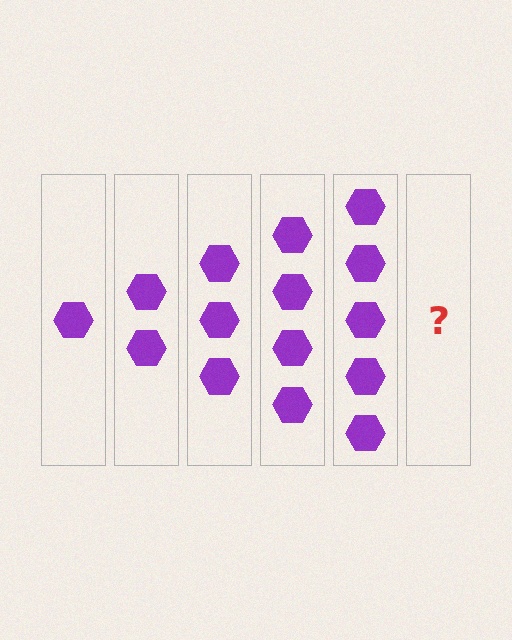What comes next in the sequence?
The next element should be 6 hexagons.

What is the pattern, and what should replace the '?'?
The pattern is that each step adds one more hexagon. The '?' should be 6 hexagons.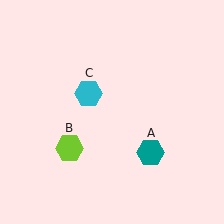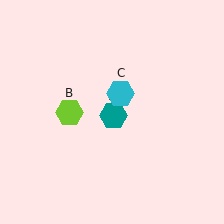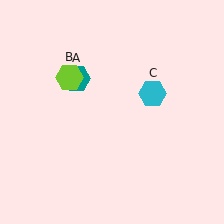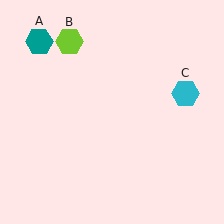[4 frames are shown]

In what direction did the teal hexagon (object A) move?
The teal hexagon (object A) moved up and to the left.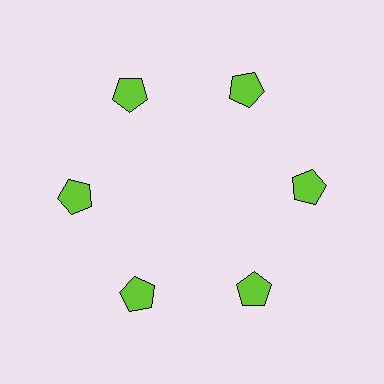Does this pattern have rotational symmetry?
Yes, this pattern has 6-fold rotational symmetry. It looks the same after rotating 60 degrees around the center.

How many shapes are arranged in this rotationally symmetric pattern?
There are 6 shapes, arranged in 6 groups of 1.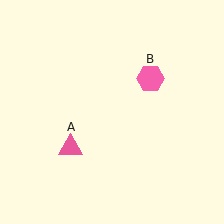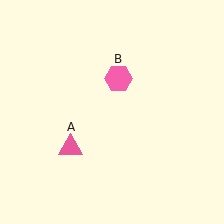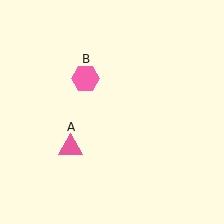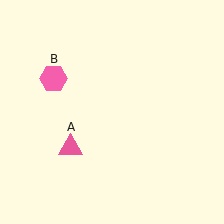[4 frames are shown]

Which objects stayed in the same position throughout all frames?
Pink triangle (object A) remained stationary.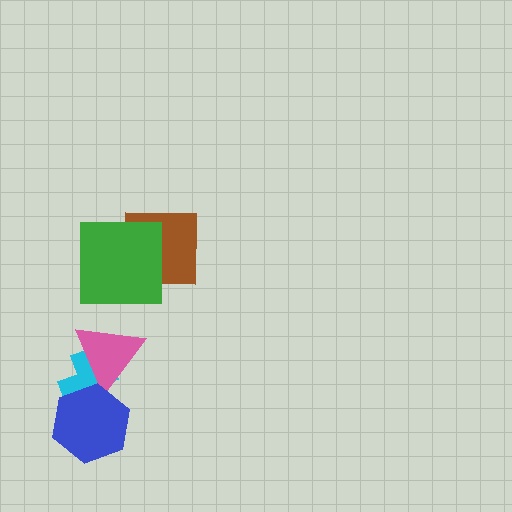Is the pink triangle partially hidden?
Yes, it is partially covered by another shape.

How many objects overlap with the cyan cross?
2 objects overlap with the cyan cross.